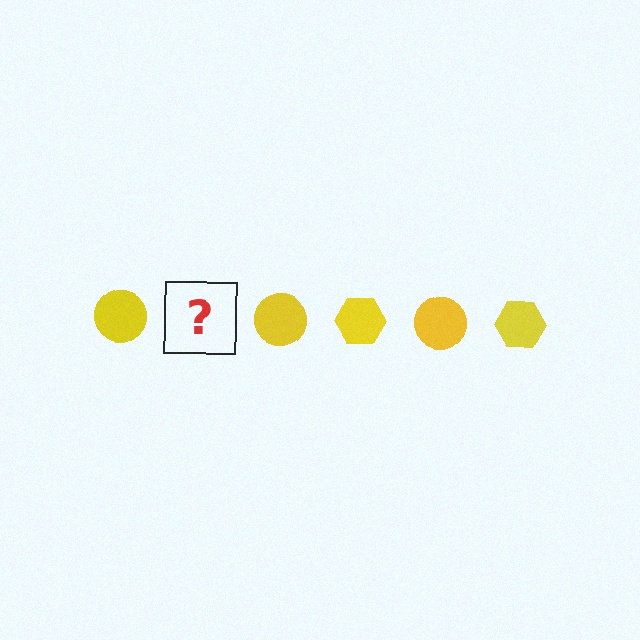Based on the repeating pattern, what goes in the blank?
The blank should be a yellow hexagon.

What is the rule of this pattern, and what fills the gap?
The rule is that the pattern cycles through circle, hexagon shapes in yellow. The gap should be filled with a yellow hexagon.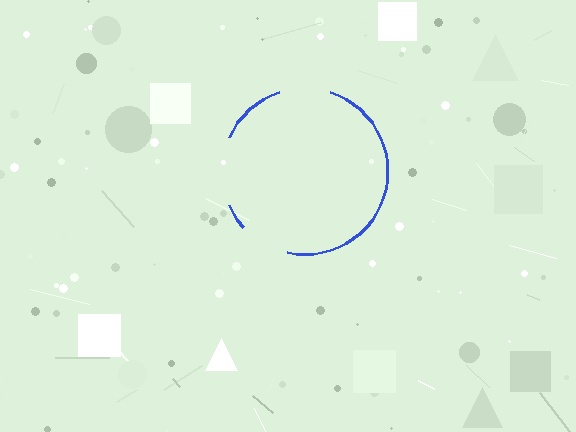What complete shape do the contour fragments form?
The contour fragments form a circle.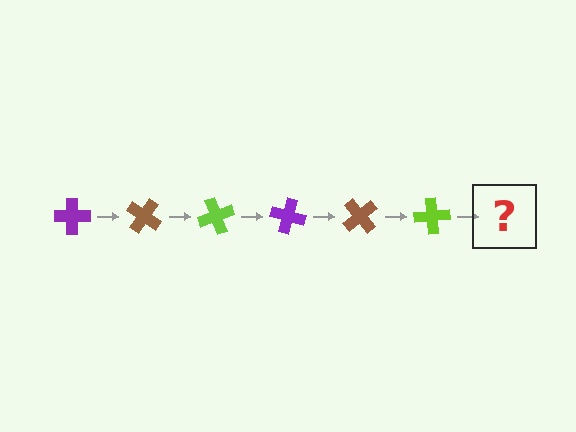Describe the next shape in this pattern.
It should be a purple cross, rotated 210 degrees from the start.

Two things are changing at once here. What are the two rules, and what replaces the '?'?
The two rules are that it rotates 35 degrees each step and the color cycles through purple, brown, and lime. The '?' should be a purple cross, rotated 210 degrees from the start.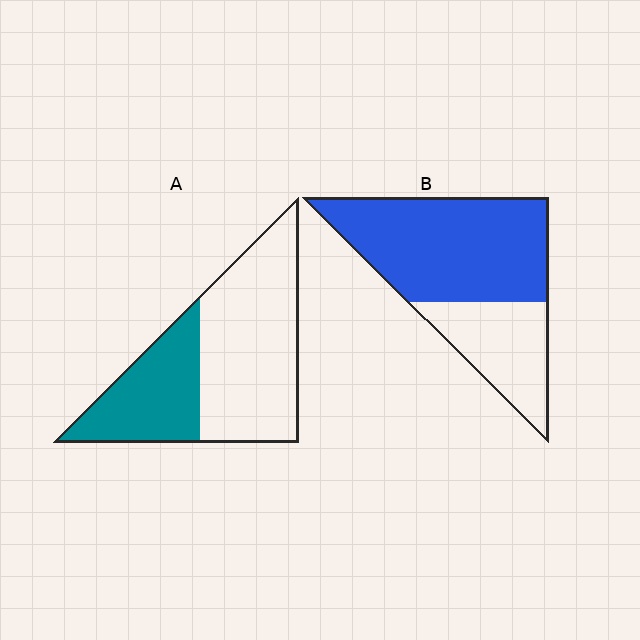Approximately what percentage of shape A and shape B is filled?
A is approximately 35% and B is approximately 65%.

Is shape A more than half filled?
No.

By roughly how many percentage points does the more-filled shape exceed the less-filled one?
By roughly 30 percentage points (B over A).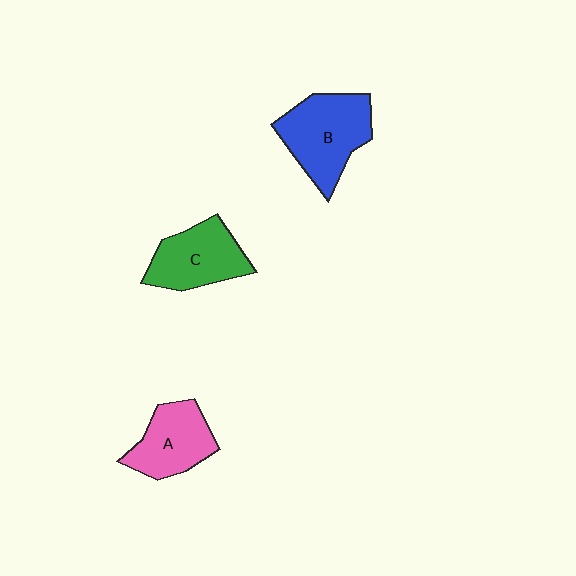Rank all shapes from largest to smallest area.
From largest to smallest: B (blue), C (green), A (pink).